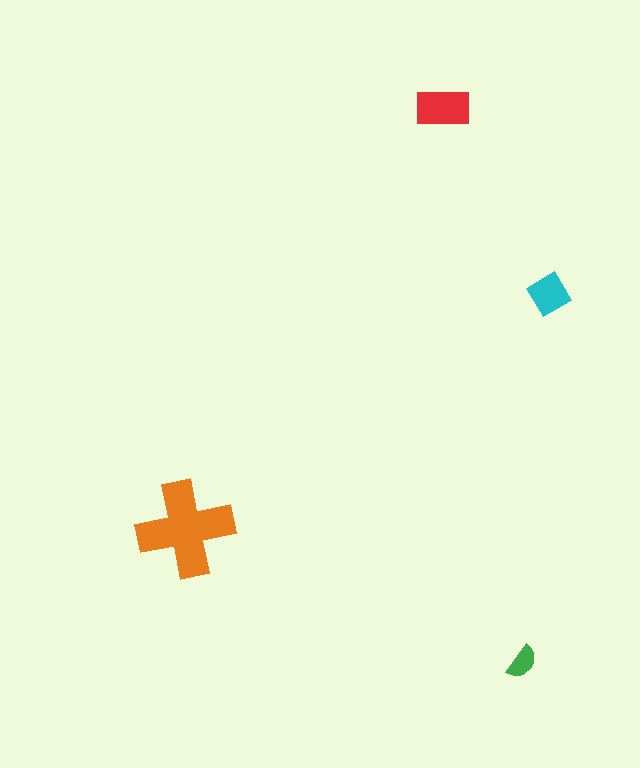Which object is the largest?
The orange cross.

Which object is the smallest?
The green semicircle.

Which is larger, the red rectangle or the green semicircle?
The red rectangle.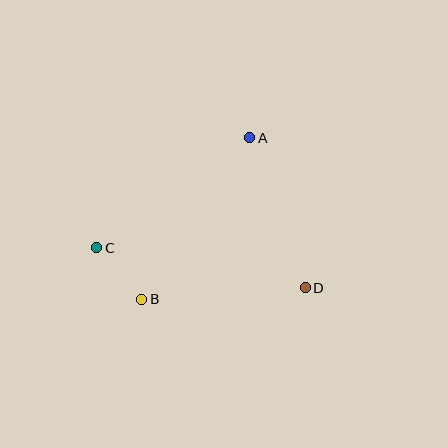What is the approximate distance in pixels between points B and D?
The distance between B and D is approximately 164 pixels.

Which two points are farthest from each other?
Points C and D are farthest from each other.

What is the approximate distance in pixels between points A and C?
The distance between A and C is approximately 188 pixels.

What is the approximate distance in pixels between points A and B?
The distance between A and B is approximately 194 pixels.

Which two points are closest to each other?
Points B and C are closest to each other.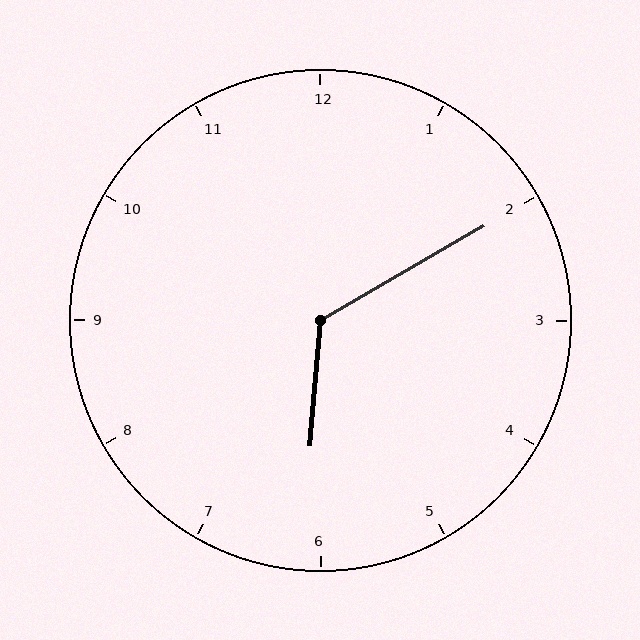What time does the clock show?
6:10.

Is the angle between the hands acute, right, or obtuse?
It is obtuse.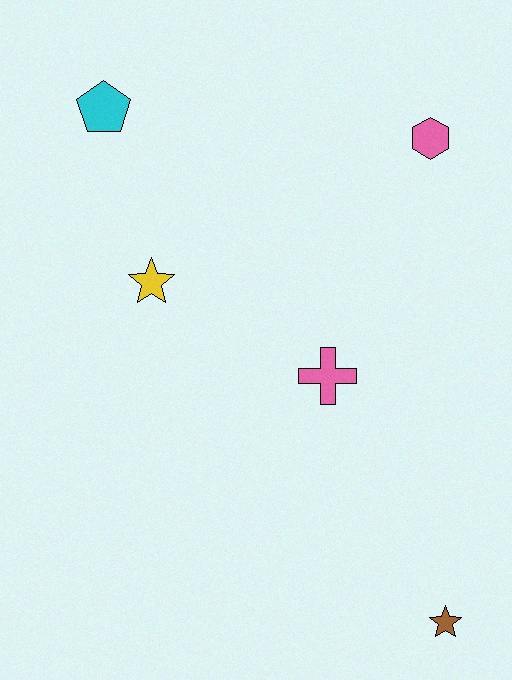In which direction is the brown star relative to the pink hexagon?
The brown star is below the pink hexagon.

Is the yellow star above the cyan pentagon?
No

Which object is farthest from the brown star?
The cyan pentagon is farthest from the brown star.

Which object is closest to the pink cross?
The yellow star is closest to the pink cross.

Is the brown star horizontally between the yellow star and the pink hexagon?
No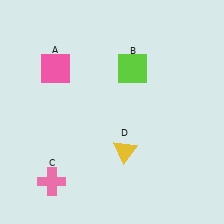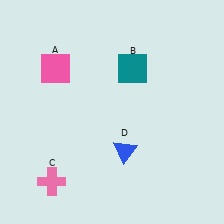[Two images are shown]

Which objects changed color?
B changed from lime to teal. D changed from yellow to blue.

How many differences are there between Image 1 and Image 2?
There are 2 differences between the two images.